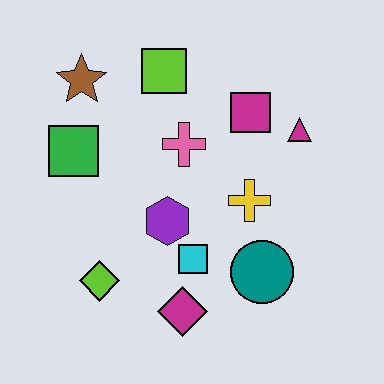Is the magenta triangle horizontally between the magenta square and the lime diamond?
No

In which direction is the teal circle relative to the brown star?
The teal circle is below the brown star.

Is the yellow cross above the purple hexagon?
Yes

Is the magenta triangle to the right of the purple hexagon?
Yes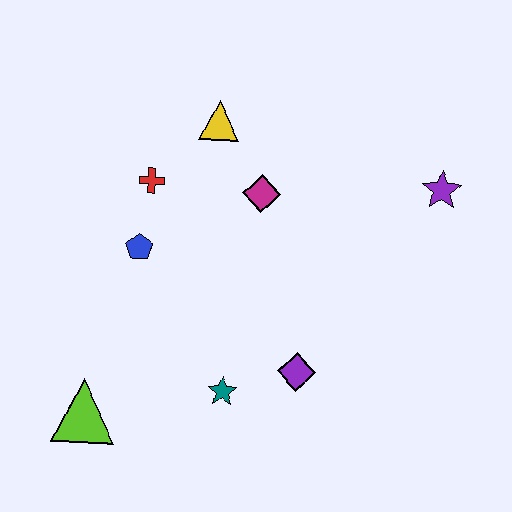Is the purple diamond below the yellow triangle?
Yes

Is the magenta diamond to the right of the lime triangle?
Yes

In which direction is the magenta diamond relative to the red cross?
The magenta diamond is to the right of the red cross.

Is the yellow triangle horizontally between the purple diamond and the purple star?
No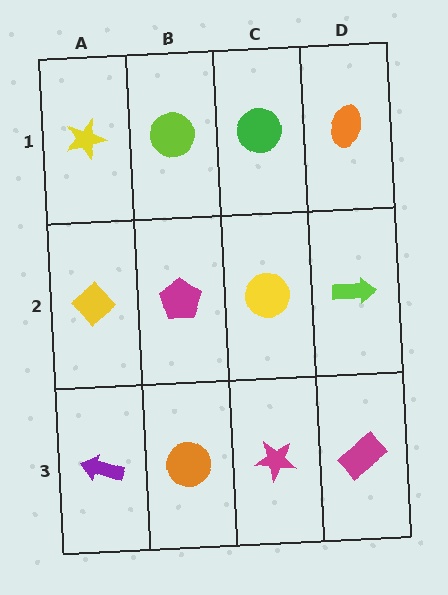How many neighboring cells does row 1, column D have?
2.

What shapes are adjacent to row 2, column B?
A lime circle (row 1, column B), an orange circle (row 3, column B), a yellow diamond (row 2, column A), a yellow circle (row 2, column C).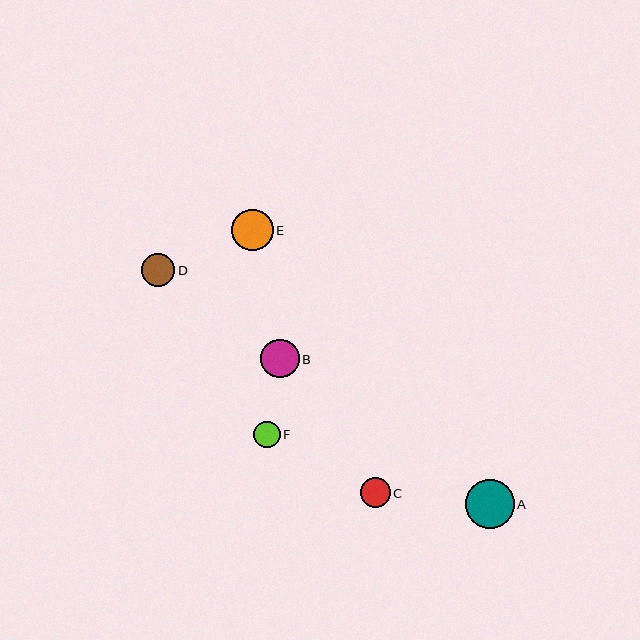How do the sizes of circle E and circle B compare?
Circle E and circle B are approximately the same size.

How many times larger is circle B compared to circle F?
Circle B is approximately 1.5 times the size of circle F.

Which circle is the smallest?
Circle F is the smallest with a size of approximately 26 pixels.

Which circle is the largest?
Circle A is the largest with a size of approximately 49 pixels.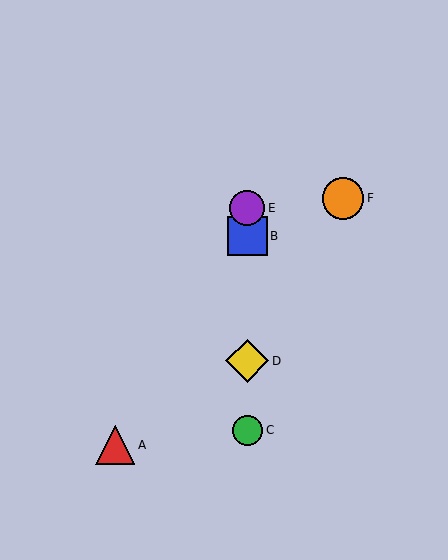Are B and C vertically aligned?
Yes, both are at x≈247.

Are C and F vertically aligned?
No, C is at x≈247 and F is at x≈343.